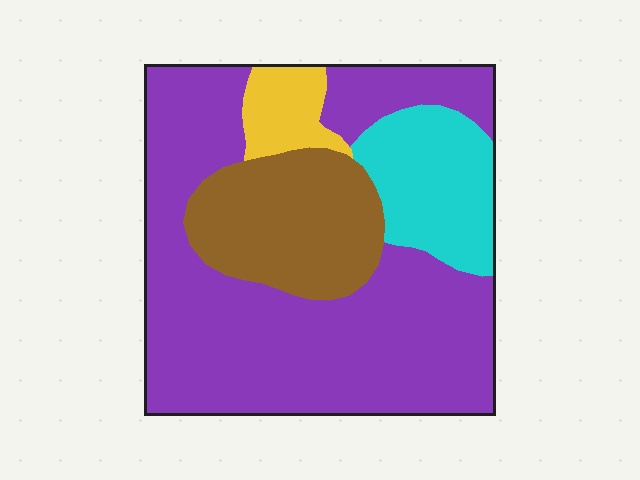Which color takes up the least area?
Yellow, at roughly 5%.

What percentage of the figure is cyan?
Cyan takes up less than a quarter of the figure.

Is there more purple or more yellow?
Purple.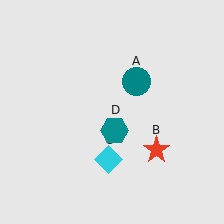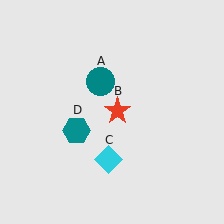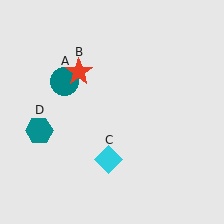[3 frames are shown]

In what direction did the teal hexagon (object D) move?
The teal hexagon (object D) moved left.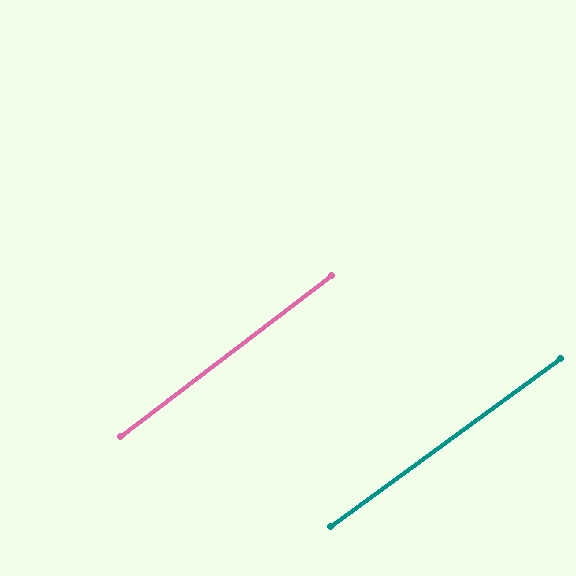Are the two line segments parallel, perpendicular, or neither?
Parallel — their directions differ by only 1.4°.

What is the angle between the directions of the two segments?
Approximately 1 degree.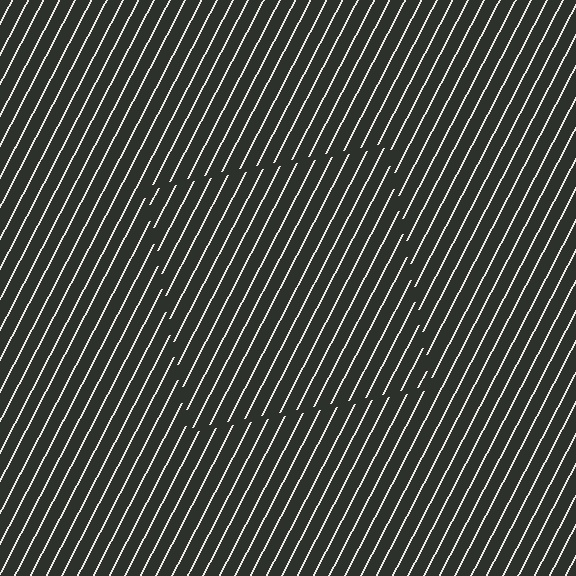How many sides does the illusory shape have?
4 sides — the line-ends trace a square.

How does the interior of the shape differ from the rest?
The interior of the shape contains the same grating, shifted by half a period — the contour is defined by the phase discontinuity where line-ends from the inner and outer gratings abut.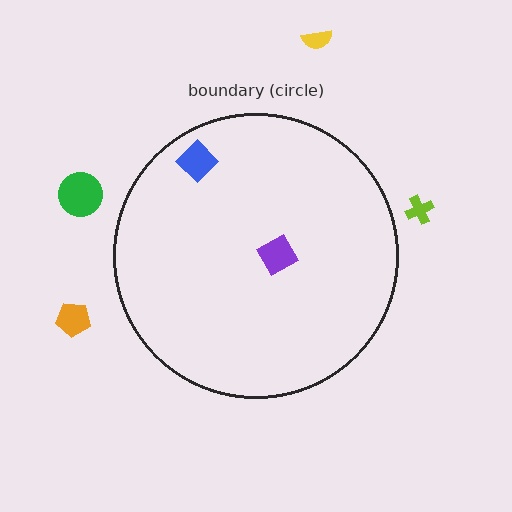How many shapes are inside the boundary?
2 inside, 4 outside.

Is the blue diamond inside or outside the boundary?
Inside.